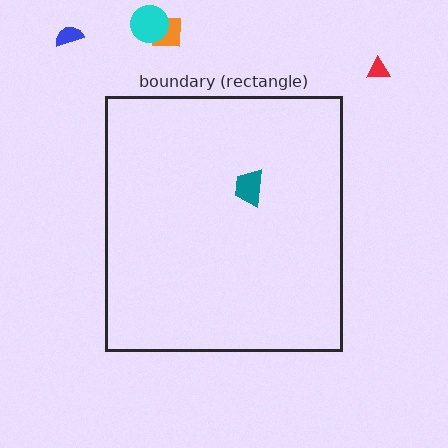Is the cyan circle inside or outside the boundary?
Outside.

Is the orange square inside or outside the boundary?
Outside.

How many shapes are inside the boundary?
1 inside, 4 outside.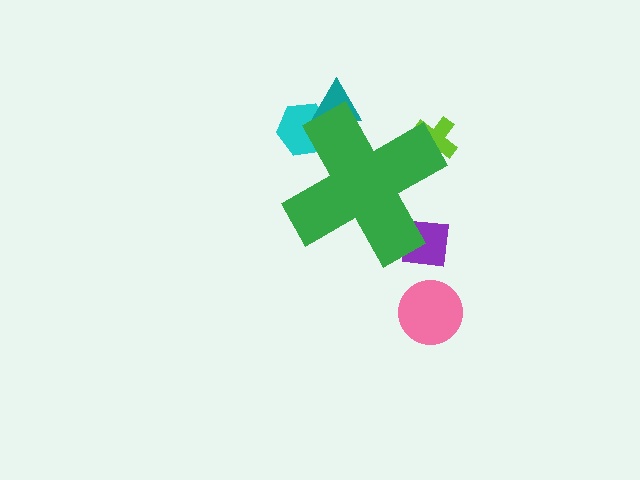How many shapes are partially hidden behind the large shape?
4 shapes are partially hidden.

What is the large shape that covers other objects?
A green cross.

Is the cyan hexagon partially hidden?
Yes, the cyan hexagon is partially hidden behind the green cross.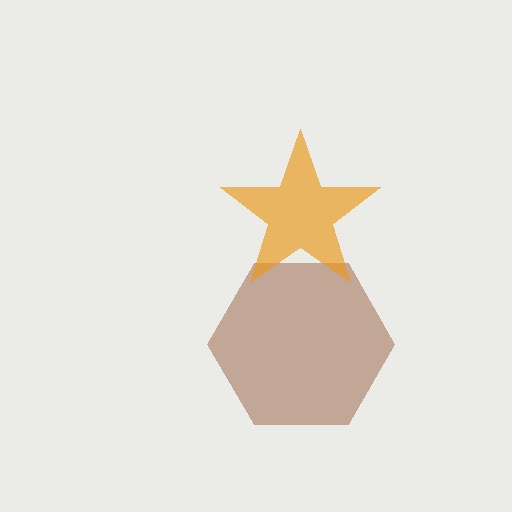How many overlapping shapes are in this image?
There are 2 overlapping shapes in the image.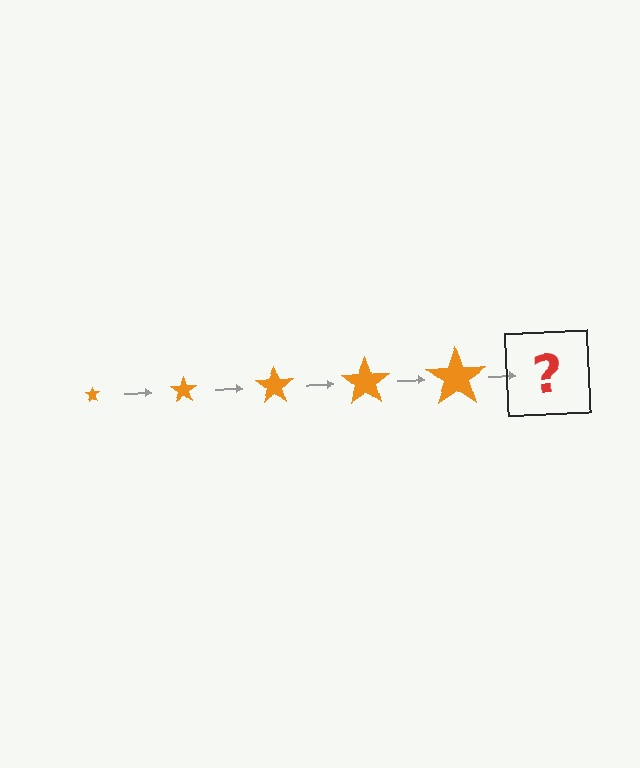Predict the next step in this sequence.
The next step is an orange star, larger than the previous one.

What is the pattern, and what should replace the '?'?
The pattern is that the star gets progressively larger each step. The '?' should be an orange star, larger than the previous one.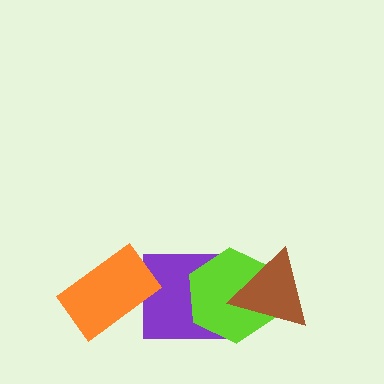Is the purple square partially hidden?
Yes, it is partially covered by another shape.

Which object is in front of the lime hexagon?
The brown triangle is in front of the lime hexagon.